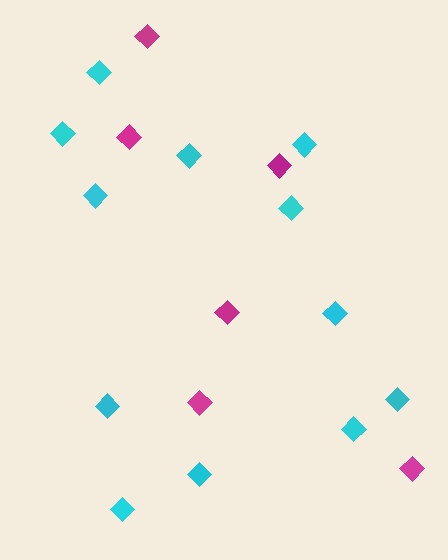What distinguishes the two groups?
There are 2 groups: one group of cyan diamonds (12) and one group of magenta diamonds (6).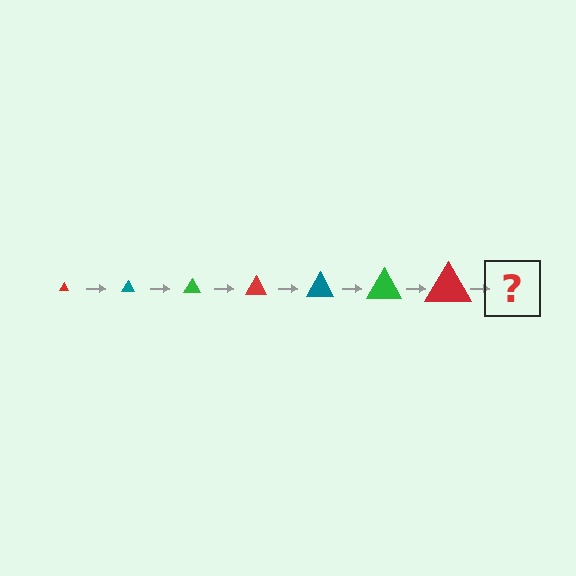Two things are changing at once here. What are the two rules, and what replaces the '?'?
The two rules are that the triangle grows larger each step and the color cycles through red, teal, and green. The '?' should be a teal triangle, larger than the previous one.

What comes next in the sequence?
The next element should be a teal triangle, larger than the previous one.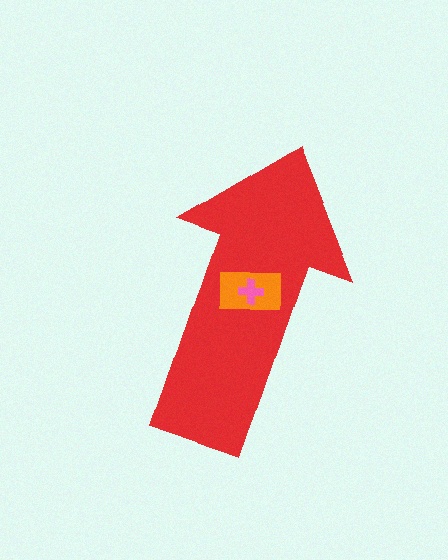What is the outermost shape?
The red arrow.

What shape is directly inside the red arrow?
The orange rectangle.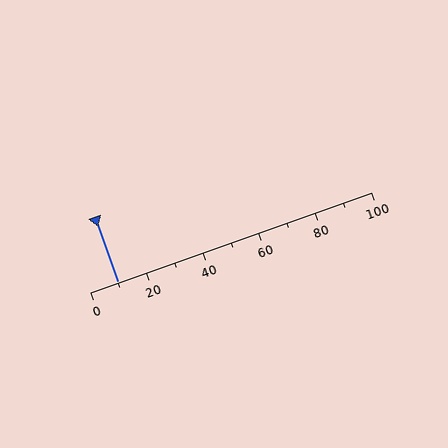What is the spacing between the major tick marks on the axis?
The major ticks are spaced 20 apart.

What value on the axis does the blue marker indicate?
The marker indicates approximately 10.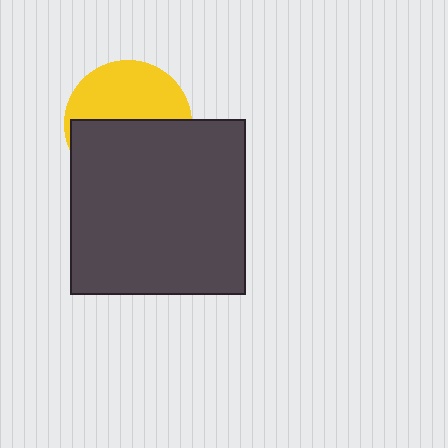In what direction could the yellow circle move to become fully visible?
The yellow circle could move up. That would shift it out from behind the dark gray square entirely.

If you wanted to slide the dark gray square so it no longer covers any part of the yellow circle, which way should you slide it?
Slide it down — that is the most direct way to separate the two shapes.